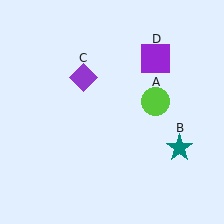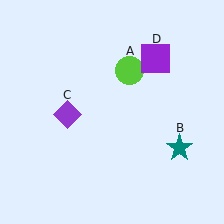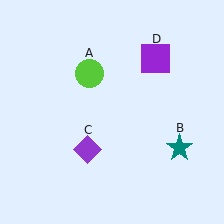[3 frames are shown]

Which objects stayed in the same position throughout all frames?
Teal star (object B) and purple square (object D) remained stationary.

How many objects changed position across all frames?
2 objects changed position: lime circle (object A), purple diamond (object C).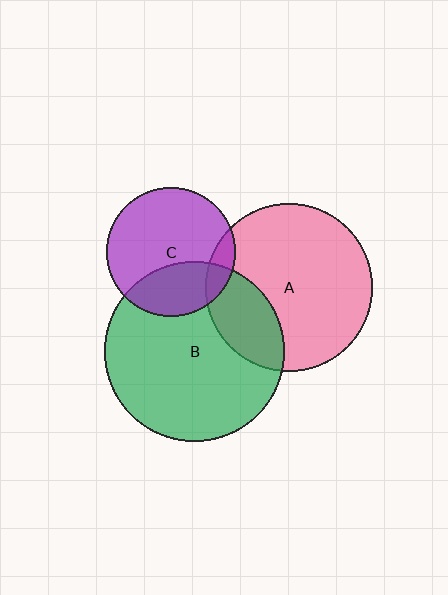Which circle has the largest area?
Circle B (green).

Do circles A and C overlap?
Yes.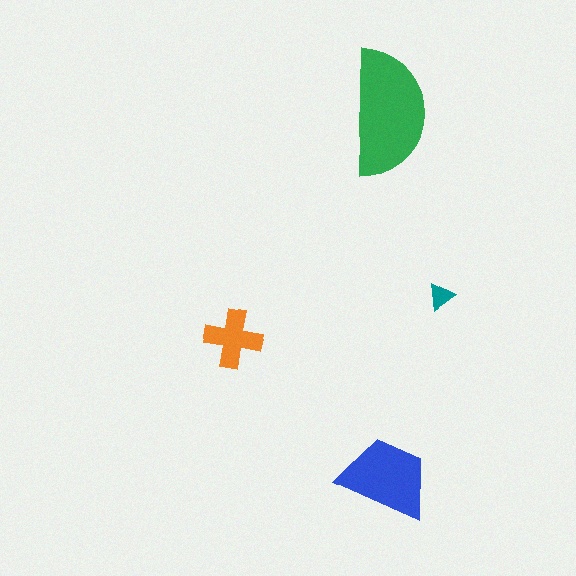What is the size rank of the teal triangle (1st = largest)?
4th.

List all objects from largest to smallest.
The green semicircle, the blue trapezoid, the orange cross, the teal triangle.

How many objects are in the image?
There are 4 objects in the image.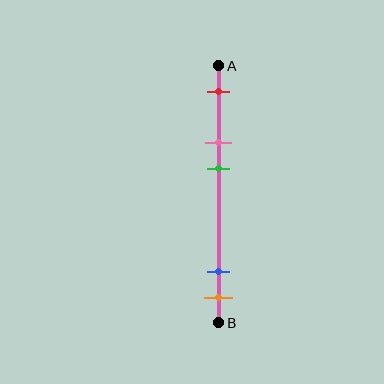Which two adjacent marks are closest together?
The blue and orange marks are the closest adjacent pair.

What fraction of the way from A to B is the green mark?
The green mark is approximately 40% (0.4) of the way from A to B.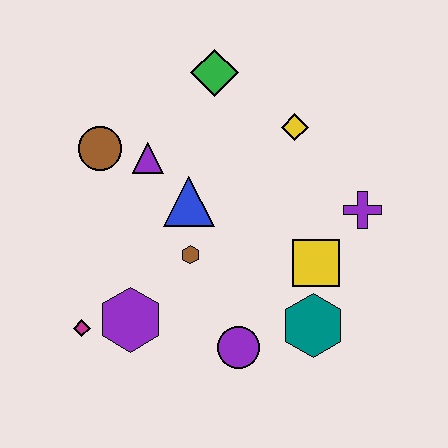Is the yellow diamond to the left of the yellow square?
Yes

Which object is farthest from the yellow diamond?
The magenta diamond is farthest from the yellow diamond.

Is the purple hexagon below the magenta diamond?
No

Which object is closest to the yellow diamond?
The green diamond is closest to the yellow diamond.